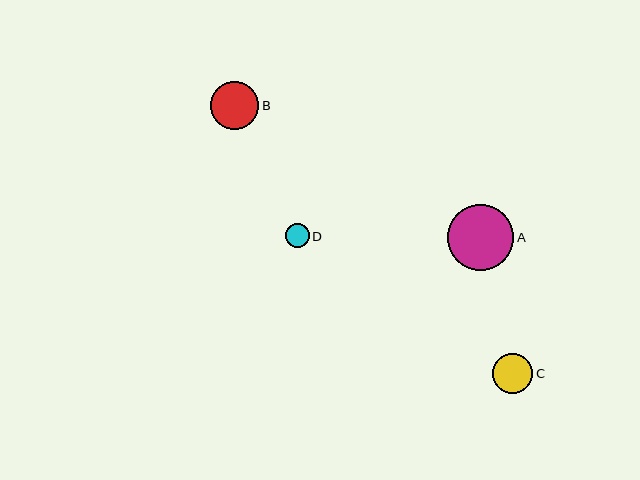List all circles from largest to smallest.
From largest to smallest: A, B, C, D.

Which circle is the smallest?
Circle D is the smallest with a size of approximately 24 pixels.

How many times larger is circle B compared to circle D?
Circle B is approximately 2.0 times the size of circle D.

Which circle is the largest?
Circle A is the largest with a size of approximately 66 pixels.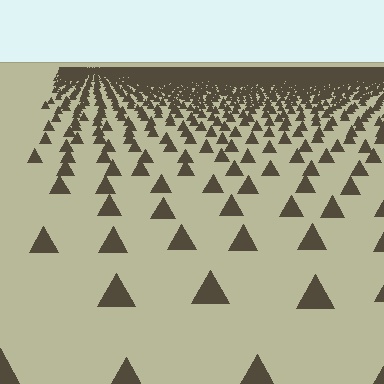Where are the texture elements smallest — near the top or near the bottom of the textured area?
Near the top.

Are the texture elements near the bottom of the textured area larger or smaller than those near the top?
Larger. Near the bottom, elements are closer to the viewer and appear at a bigger on-screen size.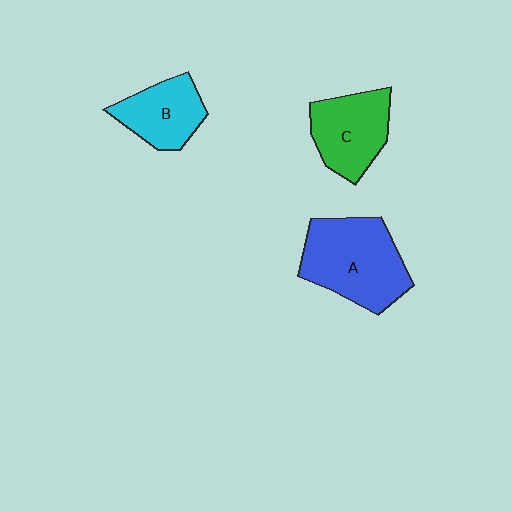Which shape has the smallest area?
Shape B (cyan).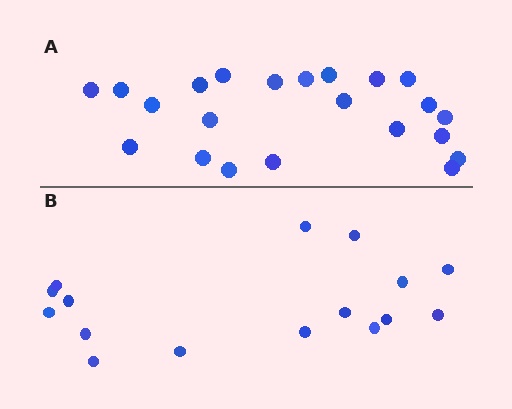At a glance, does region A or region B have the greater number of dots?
Region A (the top region) has more dots.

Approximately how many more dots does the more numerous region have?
Region A has about 6 more dots than region B.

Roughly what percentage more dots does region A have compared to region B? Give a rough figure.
About 40% more.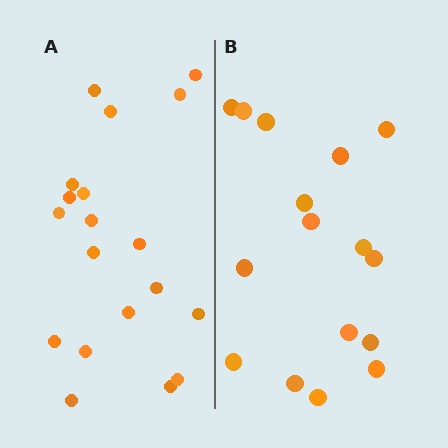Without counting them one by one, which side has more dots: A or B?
Region A (the left region) has more dots.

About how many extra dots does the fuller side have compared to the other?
Region A has just a few more — roughly 2 or 3 more dots than region B.